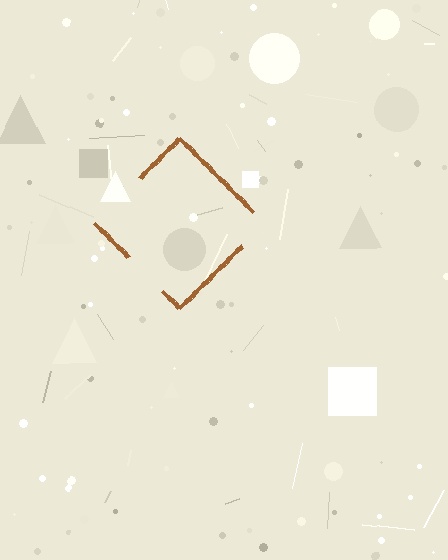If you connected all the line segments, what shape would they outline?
They would outline a diamond.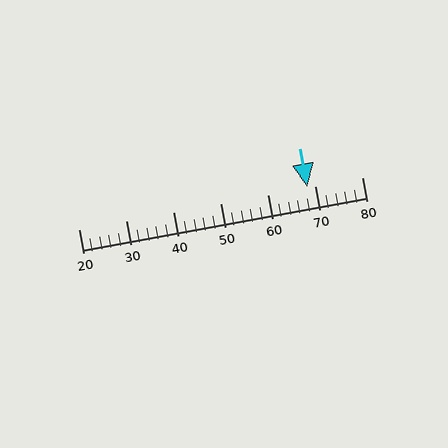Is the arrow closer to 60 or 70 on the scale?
The arrow is closer to 70.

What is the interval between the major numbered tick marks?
The major tick marks are spaced 10 units apart.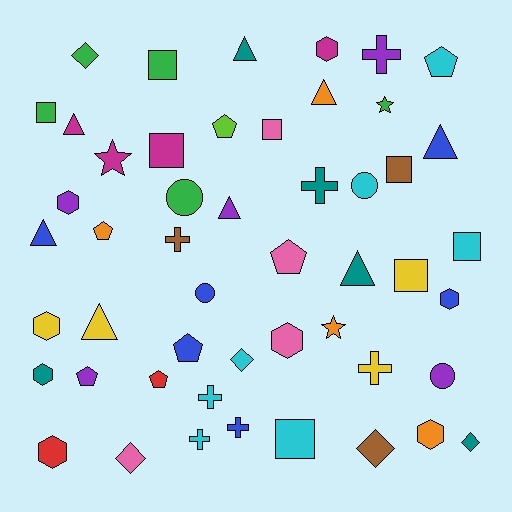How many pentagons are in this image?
There are 7 pentagons.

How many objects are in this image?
There are 50 objects.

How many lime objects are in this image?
There is 1 lime object.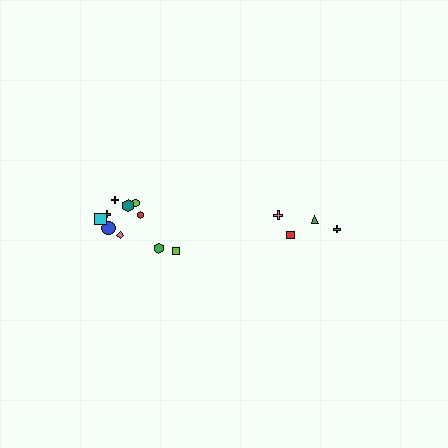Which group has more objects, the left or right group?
The left group.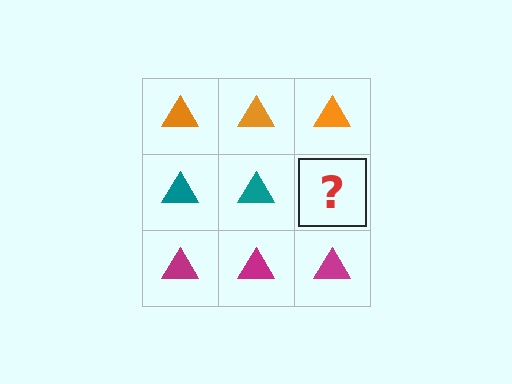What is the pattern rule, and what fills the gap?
The rule is that each row has a consistent color. The gap should be filled with a teal triangle.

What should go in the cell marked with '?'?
The missing cell should contain a teal triangle.